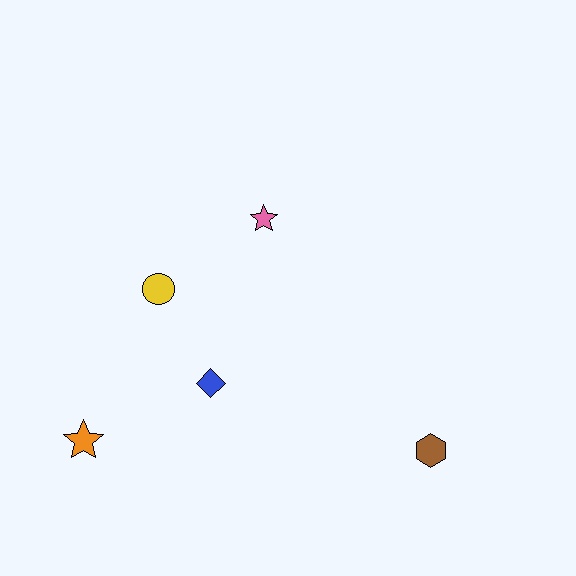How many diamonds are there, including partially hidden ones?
There is 1 diamond.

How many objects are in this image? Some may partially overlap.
There are 5 objects.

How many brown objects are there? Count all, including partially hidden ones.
There is 1 brown object.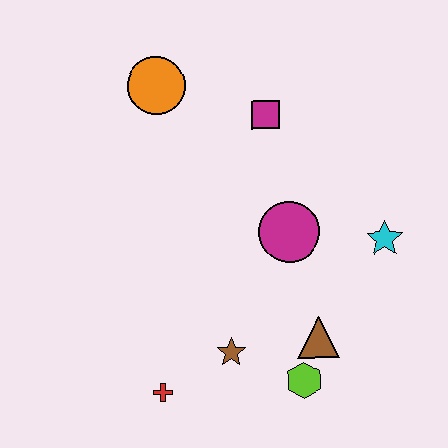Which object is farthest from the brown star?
The orange circle is farthest from the brown star.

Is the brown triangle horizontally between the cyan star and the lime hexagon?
Yes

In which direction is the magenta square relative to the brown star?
The magenta square is above the brown star.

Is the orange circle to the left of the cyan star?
Yes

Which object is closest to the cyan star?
The magenta circle is closest to the cyan star.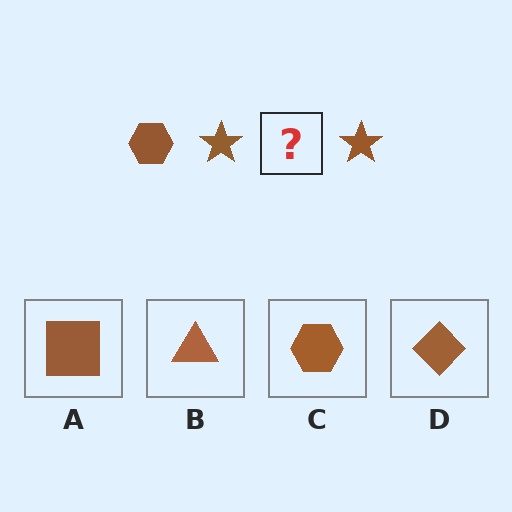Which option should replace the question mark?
Option C.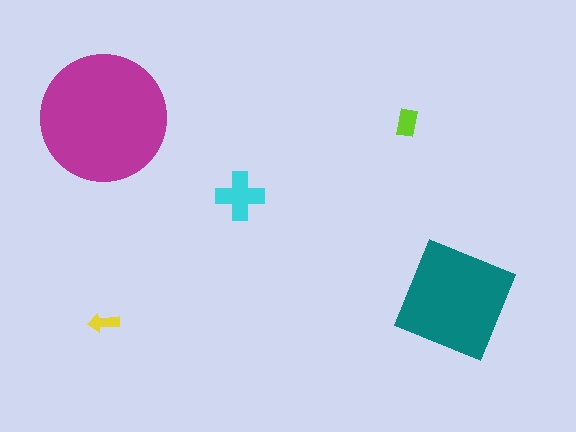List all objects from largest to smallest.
The magenta circle, the teal square, the cyan cross, the lime rectangle, the yellow arrow.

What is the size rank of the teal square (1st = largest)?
2nd.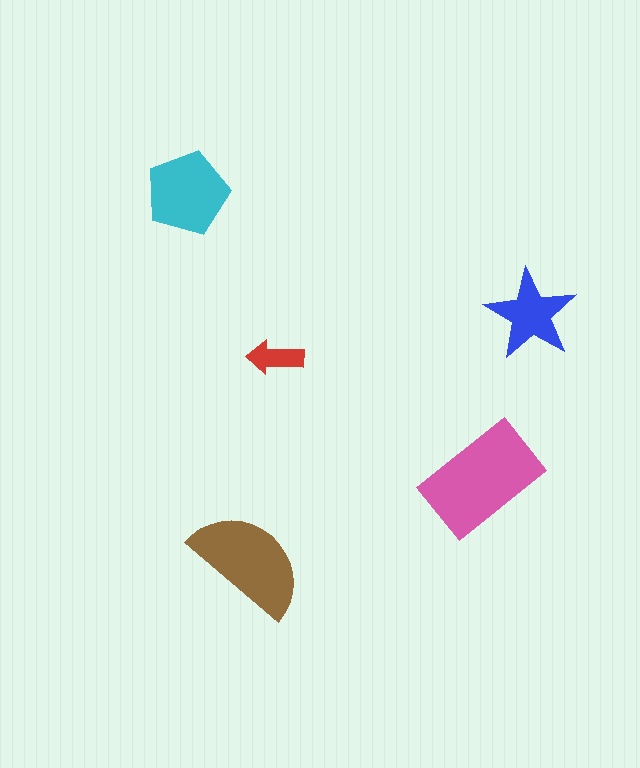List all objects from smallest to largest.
The red arrow, the blue star, the cyan pentagon, the brown semicircle, the pink rectangle.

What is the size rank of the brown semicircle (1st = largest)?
2nd.